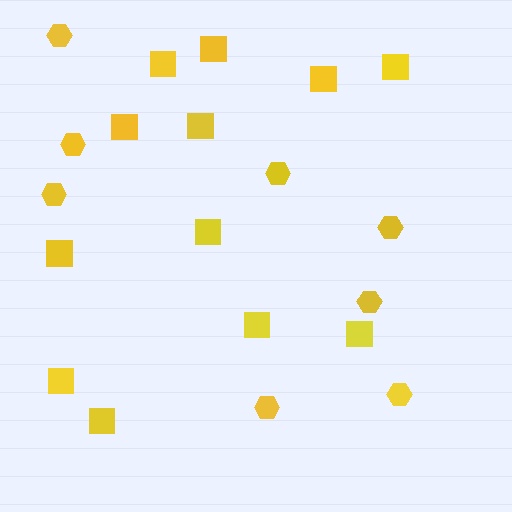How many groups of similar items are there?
There are 2 groups: one group of squares (12) and one group of hexagons (8).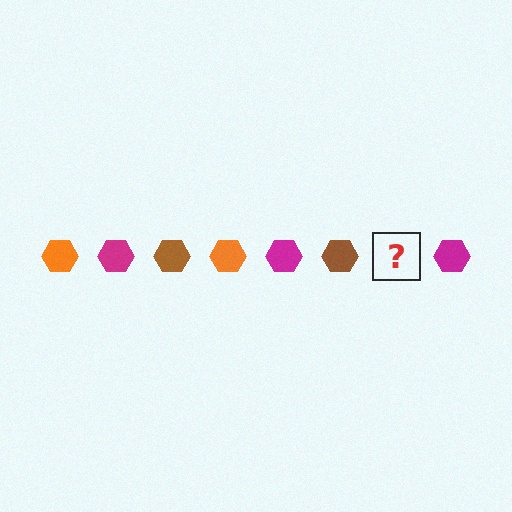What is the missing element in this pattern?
The missing element is an orange hexagon.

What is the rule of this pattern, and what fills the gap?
The rule is that the pattern cycles through orange, magenta, brown hexagons. The gap should be filled with an orange hexagon.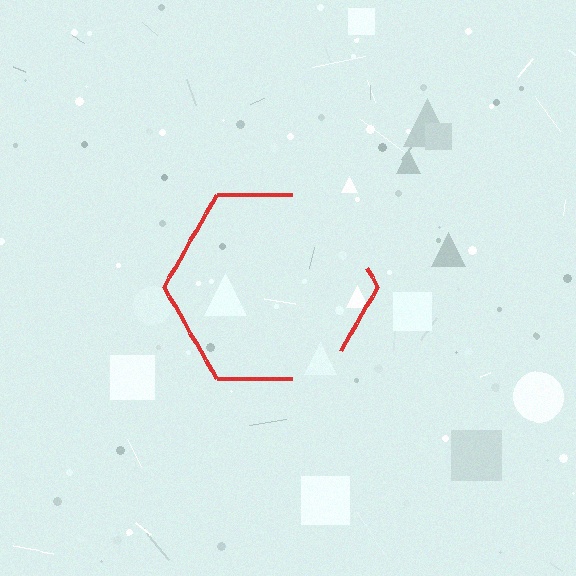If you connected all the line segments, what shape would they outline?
They would outline a hexagon.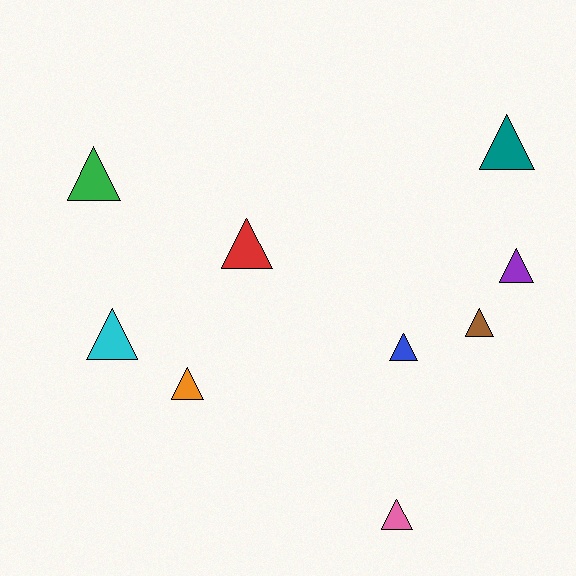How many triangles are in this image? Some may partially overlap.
There are 9 triangles.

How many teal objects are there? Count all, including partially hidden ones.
There is 1 teal object.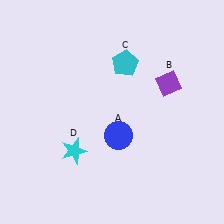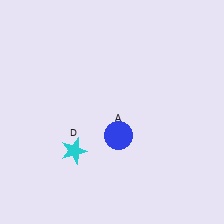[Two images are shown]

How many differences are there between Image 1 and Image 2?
There are 2 differences between the two images.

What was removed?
The purple diamond (B), the cyan pentagon (C) were removed in Image 2.